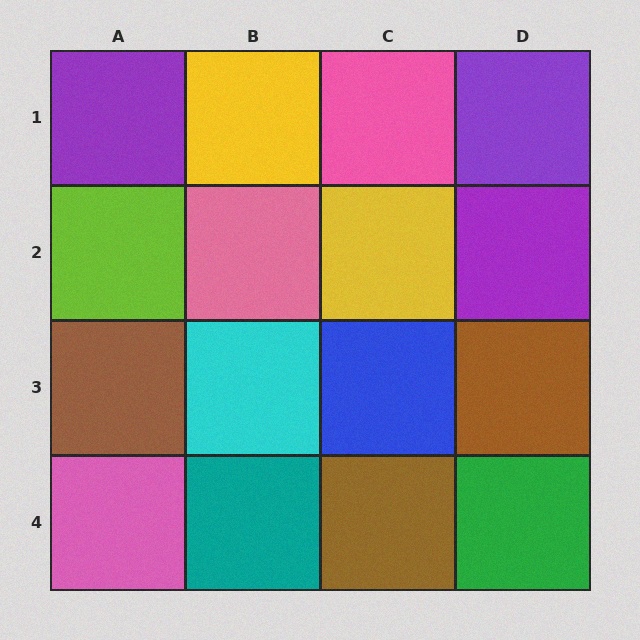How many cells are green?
1 cell is green.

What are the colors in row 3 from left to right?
Brown, cyan, blue, brown.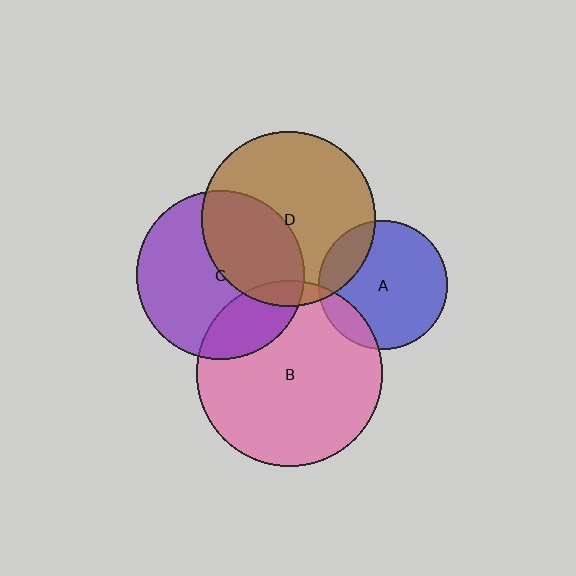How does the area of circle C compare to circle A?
Approximately 1.7 times.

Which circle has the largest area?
Circle B (pink).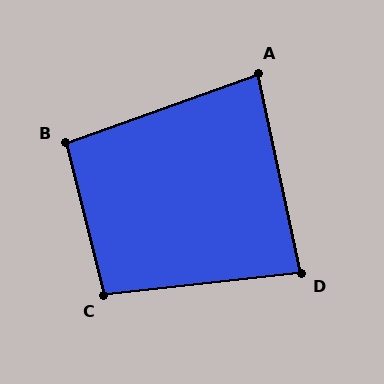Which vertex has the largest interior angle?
C, at approximately 98 degrees.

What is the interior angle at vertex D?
Approximately 84 degrees (acute).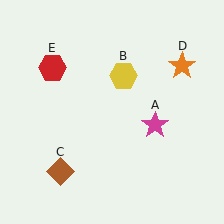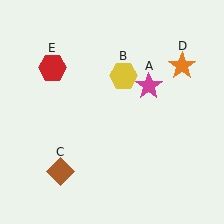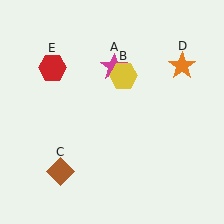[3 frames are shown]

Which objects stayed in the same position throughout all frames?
Yellow hexagon (object B) and brown diamond (object C) and orange star (object D) and red hexagon (object E) remained stationary.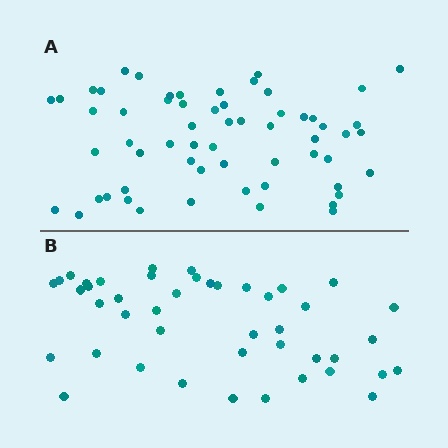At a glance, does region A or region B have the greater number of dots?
Region A (the top region) has more dots.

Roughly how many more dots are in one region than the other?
Region A has approximately 15 more dots than region B.